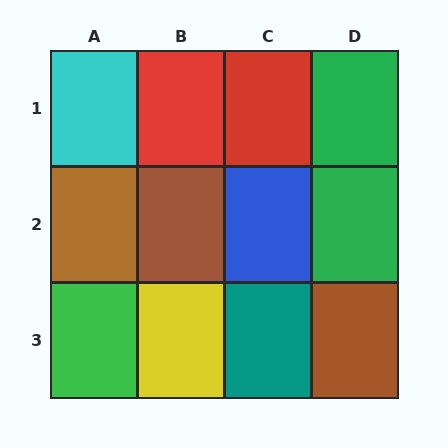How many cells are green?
3 cells are green.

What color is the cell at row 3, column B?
Yellow.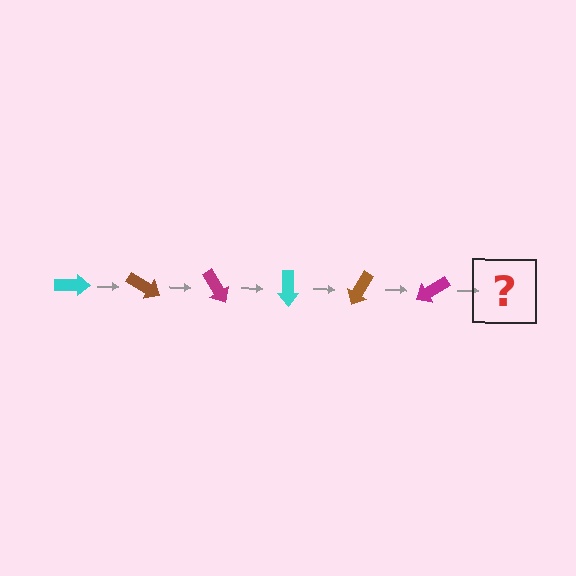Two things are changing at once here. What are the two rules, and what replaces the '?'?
The two rules are that it rotates 30 degrees each step and the color cycles through cyan, brown, and magenta. The '?' should be a cyan arrow, rotated 180 degrees from the start.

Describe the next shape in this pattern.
It should be a cyan arrow, rotated 180 degrees from the start.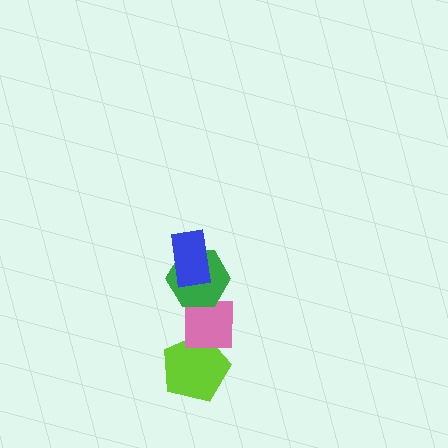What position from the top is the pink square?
The pink square is 3rd from the top.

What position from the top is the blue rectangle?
The blue rectangle is 1st from the top.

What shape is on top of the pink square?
The green hexagon is on top of the pink square.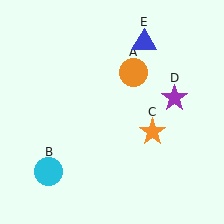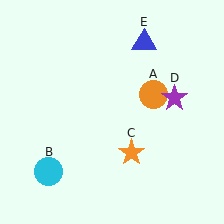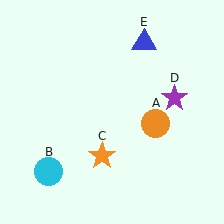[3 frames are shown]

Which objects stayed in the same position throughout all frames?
Cyan circle (object B) and purple star (object D) and blue triangle (object E) remained stationary.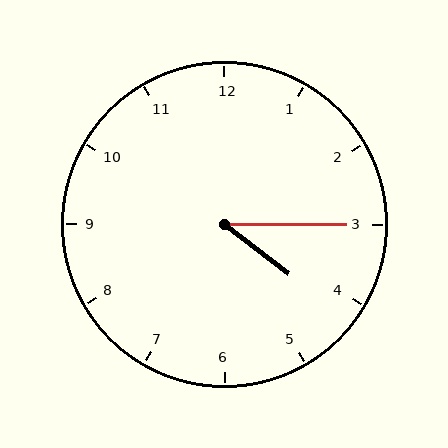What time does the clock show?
4:15.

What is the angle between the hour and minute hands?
Approximately 38 degrees.